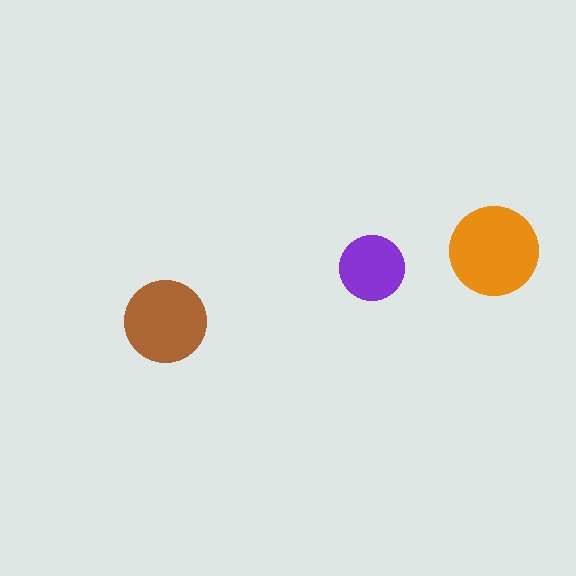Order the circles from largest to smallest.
the orange one, the brown one, the purple one.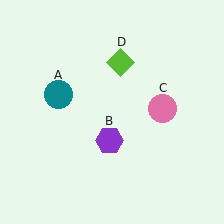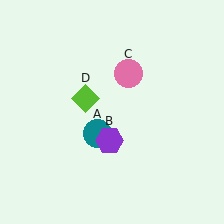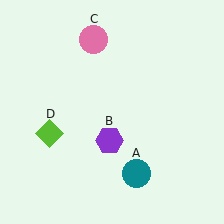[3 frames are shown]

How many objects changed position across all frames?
3 objects changed position: teal circle (object A), pink circle (object C), lime diamond (object D).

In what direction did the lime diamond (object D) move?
The lime diamond (object D) moved down and to the left.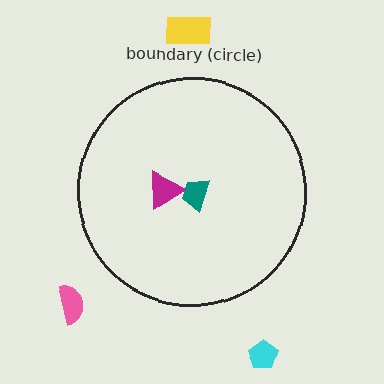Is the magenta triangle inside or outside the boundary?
Inside.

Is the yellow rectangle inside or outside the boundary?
Outside.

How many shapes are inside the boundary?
2 inside, 3 outside.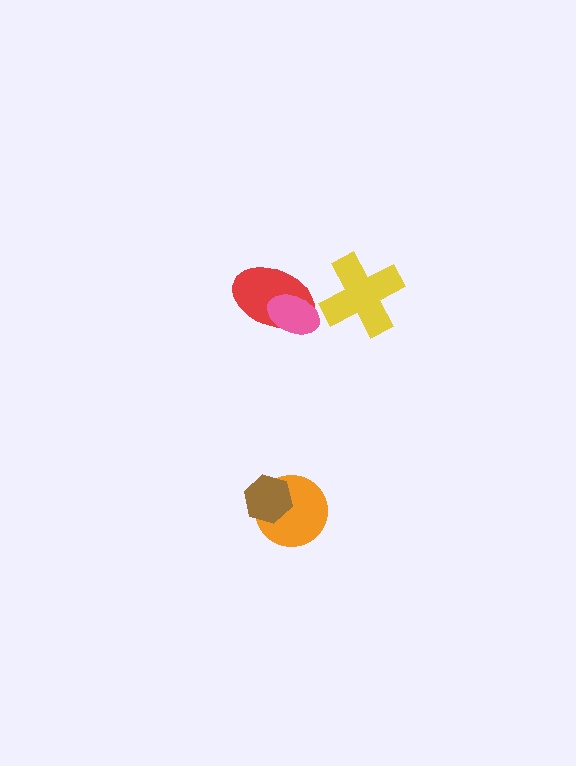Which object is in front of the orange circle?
The brown hexagon is in front of the orange circle.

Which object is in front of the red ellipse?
The pink ellipse is in front of the red ellipse.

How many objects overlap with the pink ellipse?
1 object overlaps with the pink ellipse.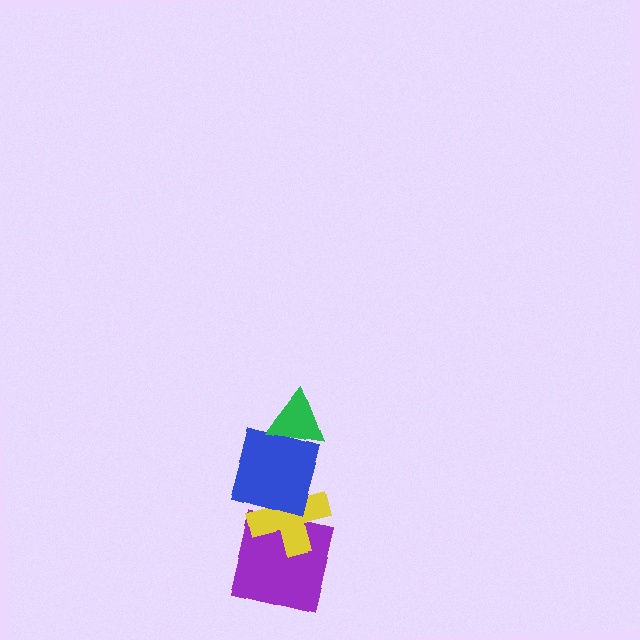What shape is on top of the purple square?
The yellow cross is on top of the purple square.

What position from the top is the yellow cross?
The yellow cross is 3rd from the top.